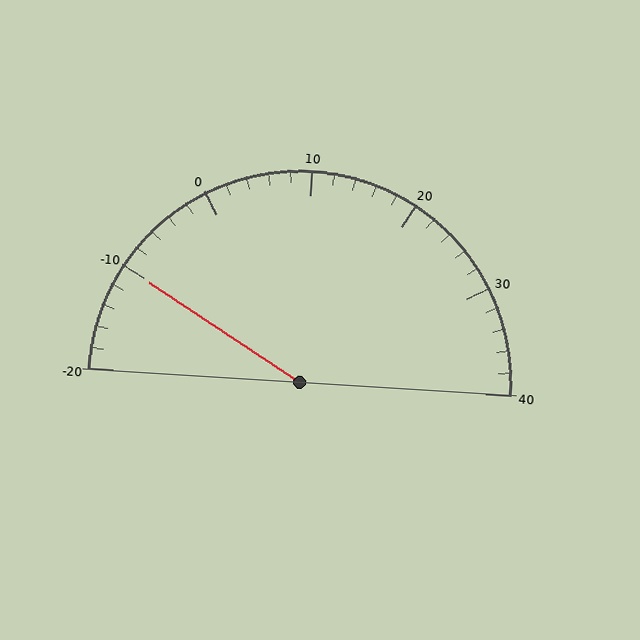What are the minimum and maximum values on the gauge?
The gauge ranges from -20 to 40.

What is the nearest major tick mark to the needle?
The nearest major tick mark is -10.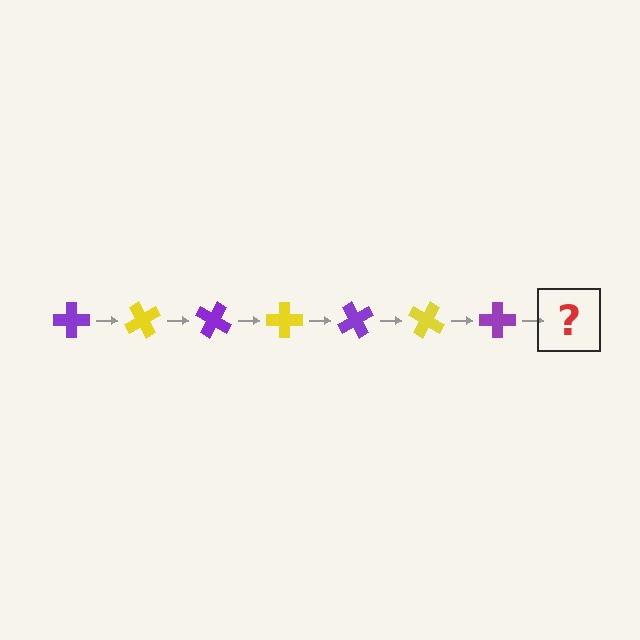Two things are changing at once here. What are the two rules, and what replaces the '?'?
The two rules are that it rotates 60 degrees each step and the color cycles through purple and yellow. The '?' should be a yellow cross, rotated 420 degrees from the start.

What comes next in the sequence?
The next element should be a yellow cross, rotated 420 degrees from the start.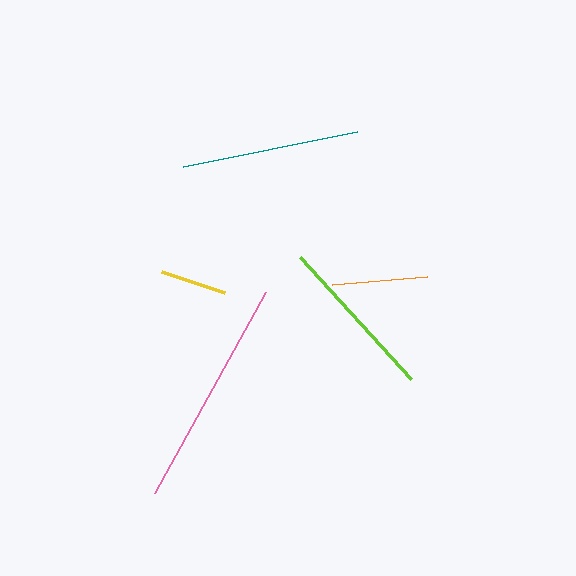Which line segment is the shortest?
The yellow line is the shortest at approximately 66 pixels.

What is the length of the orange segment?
The orange segment is approximately 95 pixels long.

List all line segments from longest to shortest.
From longest to shortest: pink, teal, lime, orange, yellow.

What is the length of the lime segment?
The lime segment is approximately 165 pixels long.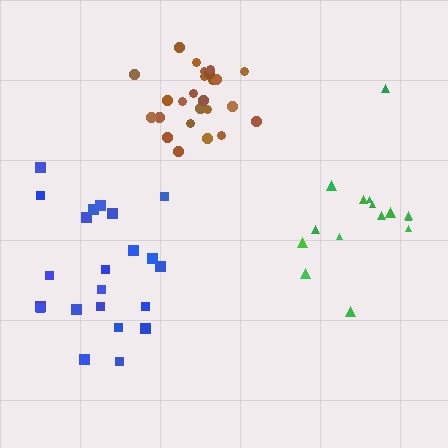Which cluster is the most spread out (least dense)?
Green.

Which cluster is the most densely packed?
Brown.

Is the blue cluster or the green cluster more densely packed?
Blue.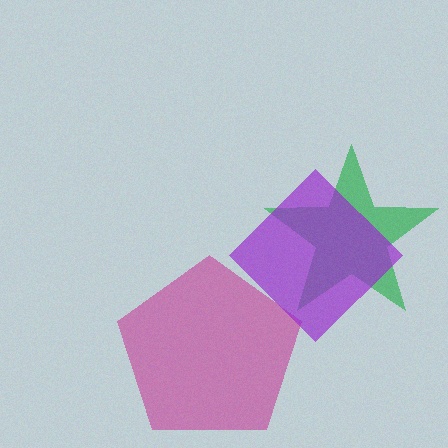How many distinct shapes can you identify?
There are 3 distinct shapes: a green star, a magenta pentagon, a purple diamond.